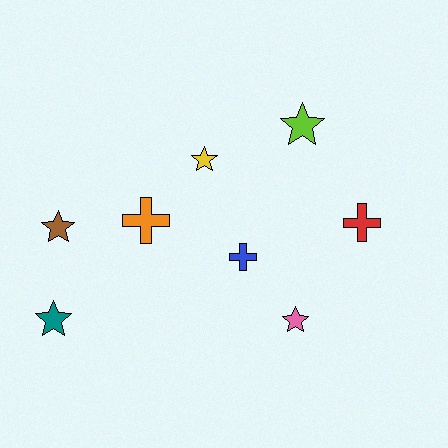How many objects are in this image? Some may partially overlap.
There are 8 objects.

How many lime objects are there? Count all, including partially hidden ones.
There is 1 lime object.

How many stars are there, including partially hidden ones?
There are 5 stars.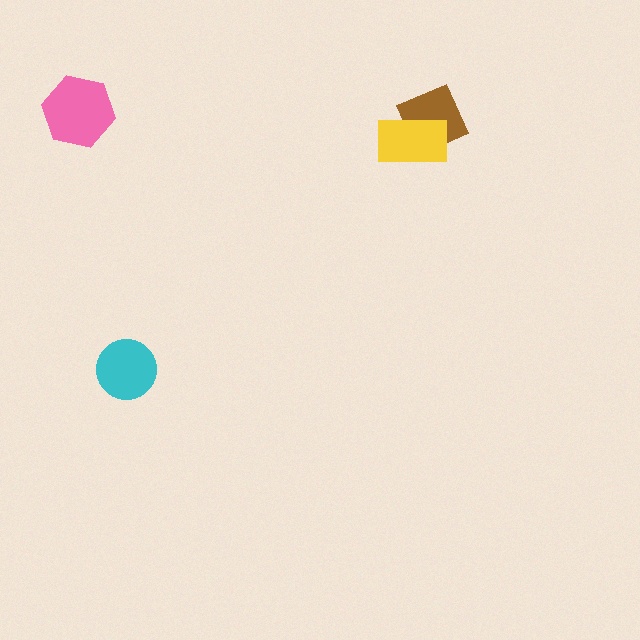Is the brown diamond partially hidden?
Yes, it is partially covered by another shape.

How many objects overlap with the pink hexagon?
0 objects overlap with the pink hexagon.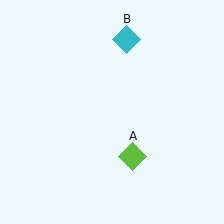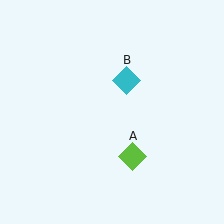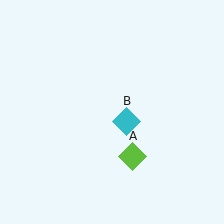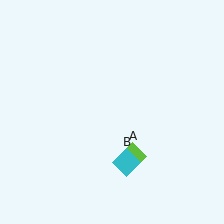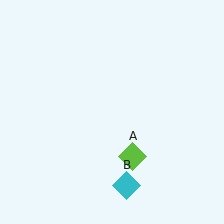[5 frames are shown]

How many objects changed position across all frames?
1 object changed position: cyan diamond (object B).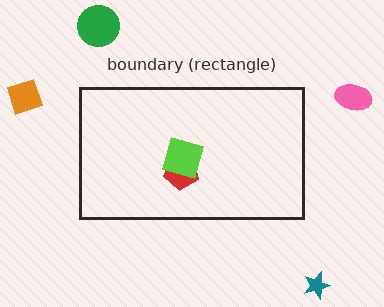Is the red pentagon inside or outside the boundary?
Inside.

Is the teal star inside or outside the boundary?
Outside.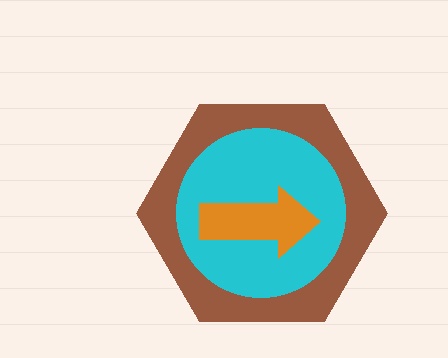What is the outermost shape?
The brown hexagon.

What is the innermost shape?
The orange arrow.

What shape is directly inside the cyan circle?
The orange arrow.